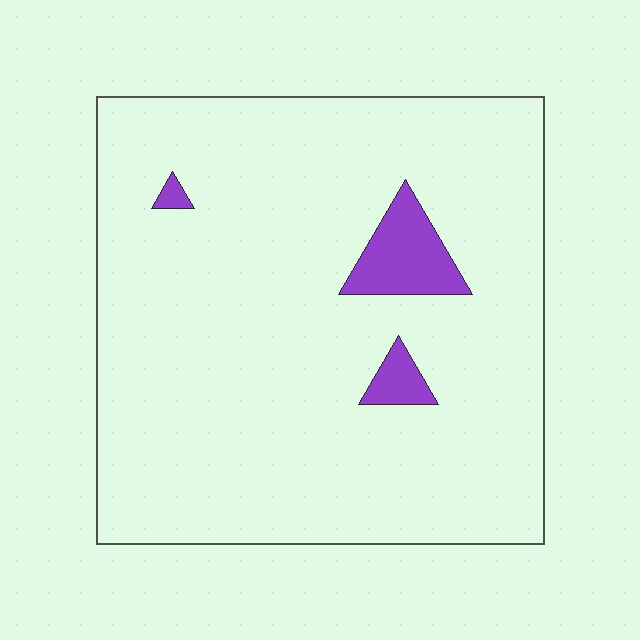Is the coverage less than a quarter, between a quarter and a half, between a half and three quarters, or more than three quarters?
Less than a quarter.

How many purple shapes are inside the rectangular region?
3.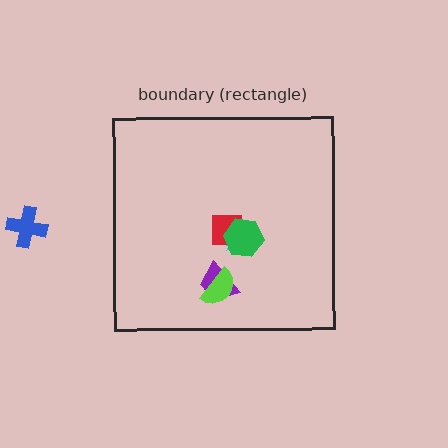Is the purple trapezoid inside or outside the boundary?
Inside.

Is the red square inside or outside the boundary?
Inside.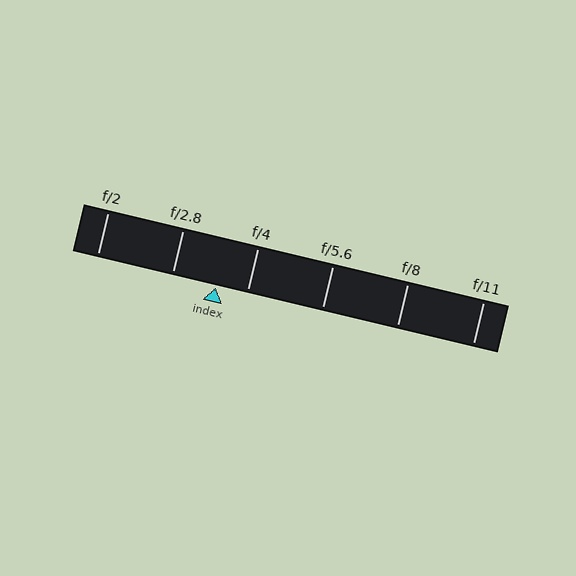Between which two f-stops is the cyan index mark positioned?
The index mark is between f/2.8 and f/4.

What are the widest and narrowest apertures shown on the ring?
The widest aperture shown is f/2 and the narrowest is f/11.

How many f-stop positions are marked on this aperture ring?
There are 6 f-stop positions marked.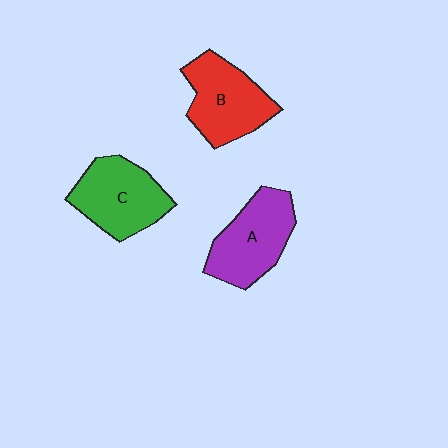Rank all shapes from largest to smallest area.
From largest to smallest: A (purple), C (green), B (red).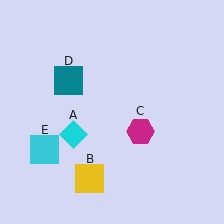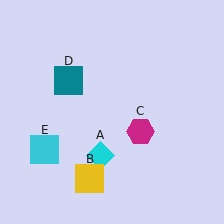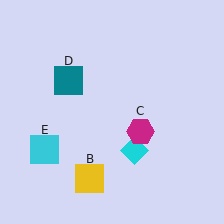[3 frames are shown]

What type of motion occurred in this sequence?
The cyan diamond (object A) rotated counterclockwise around the center of the scene.